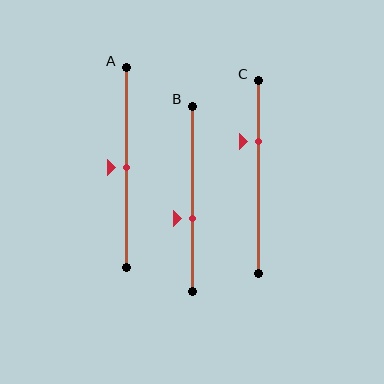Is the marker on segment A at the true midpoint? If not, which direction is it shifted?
Yes, the marker on segment A is at the true midpoint.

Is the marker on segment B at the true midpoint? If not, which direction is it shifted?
No, the marker on segment B is shifted downward by about 11% of the segment length.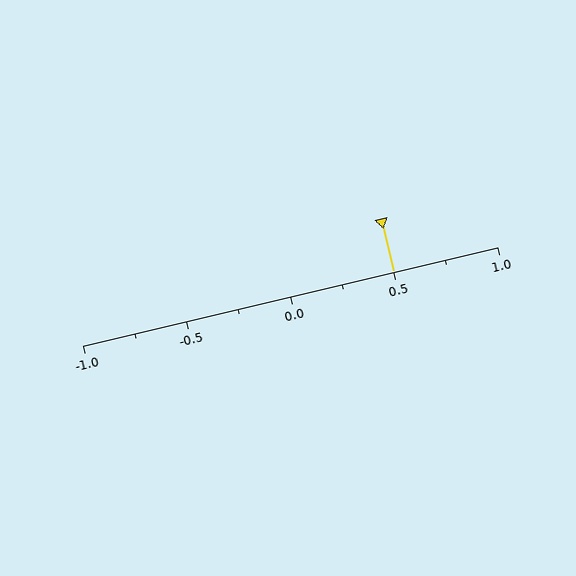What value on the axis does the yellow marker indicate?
The marker indicates approximately 0.5.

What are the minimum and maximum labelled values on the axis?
The axis runs from -1.0 to 1.0.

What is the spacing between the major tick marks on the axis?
The major ticks are spaced 0.5 apart.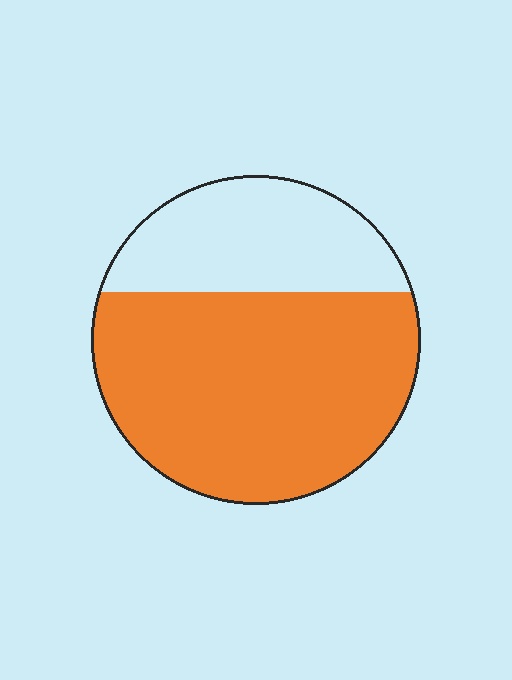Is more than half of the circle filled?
Yes.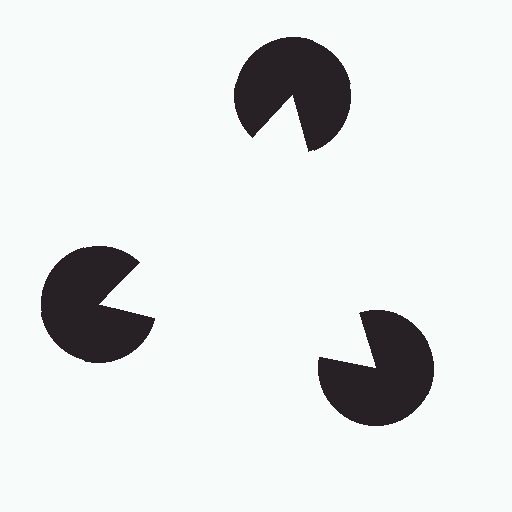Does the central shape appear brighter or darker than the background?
It typically appears slightly brighter than the background, even though no actual brightness change is drawn.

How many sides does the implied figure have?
3 sides.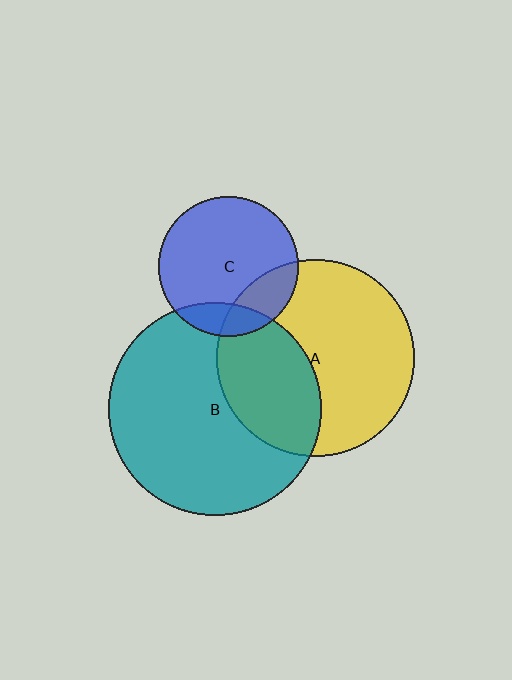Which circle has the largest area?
Circle B (teal).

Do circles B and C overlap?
Yes.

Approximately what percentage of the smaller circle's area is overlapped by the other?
Approximately 15%.